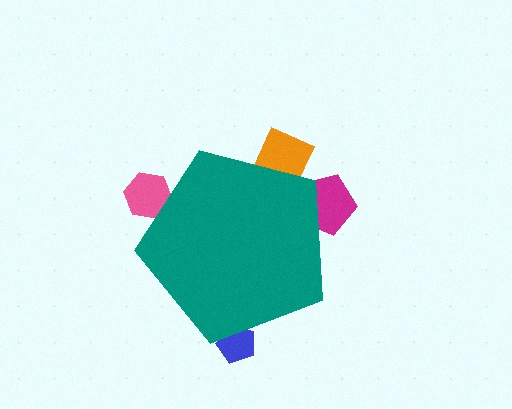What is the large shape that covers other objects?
A teal pentagon.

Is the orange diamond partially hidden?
Yes, the orange diamond is partially hidden behind the teal pentagon.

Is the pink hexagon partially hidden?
Yes, the pink hexagon is partially hidden behind the teal pentagon.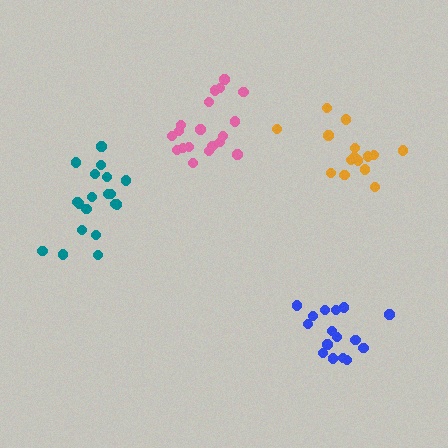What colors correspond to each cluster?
The clusters are colored: pink, orange, teal, blue.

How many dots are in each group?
Group 1: 19 dots, Group 2: 15 dots, Group 3: 19 dots, Group 4: 16 dots (69 total).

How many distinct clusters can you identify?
There are 4 distinct clusters.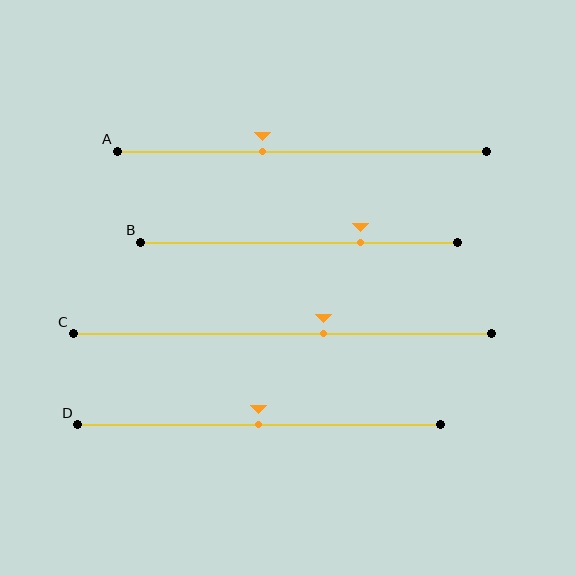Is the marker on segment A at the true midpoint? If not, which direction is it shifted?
No, the marker on segment A is shifted to the left by about 11% of the segment length.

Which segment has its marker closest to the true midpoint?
Segment D has its marker closest to the true midpoint.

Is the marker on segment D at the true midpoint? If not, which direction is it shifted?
Yes, the marker on segment D is at the true midpoint.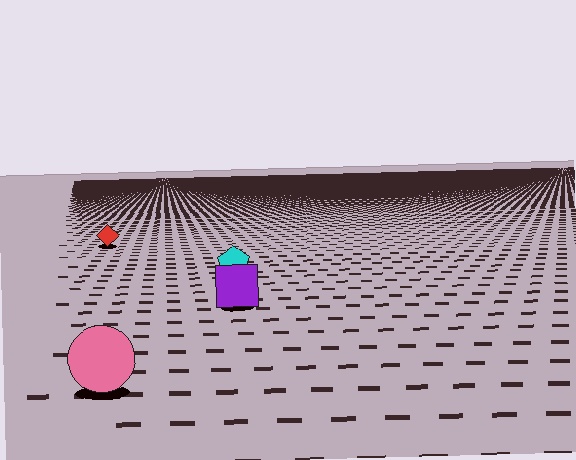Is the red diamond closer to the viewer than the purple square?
No. The purple square is closer — you can tell from the texture gradient: the ground texture is coarser near it.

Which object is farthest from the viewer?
The red diamond is farthest from the viewer. It appears smaller and the ground texture around it is denser.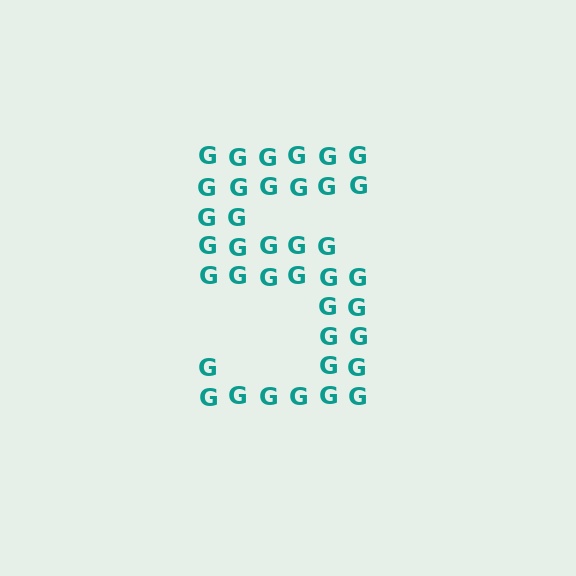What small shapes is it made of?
It is made of small letter G's.